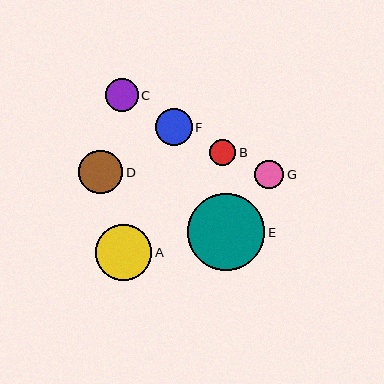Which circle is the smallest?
Circle B is the smallest with a size of approximately 26 pixels.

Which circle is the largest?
Circle E is the largest with a size of approximately 77 pixels.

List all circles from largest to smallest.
From largest to smallest: E, A, D, F, C, G, B.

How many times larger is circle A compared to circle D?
Circle A is approximately 1.3 times the size of circle D.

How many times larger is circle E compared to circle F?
Circle E is approximately 2.1 times the size of circle F.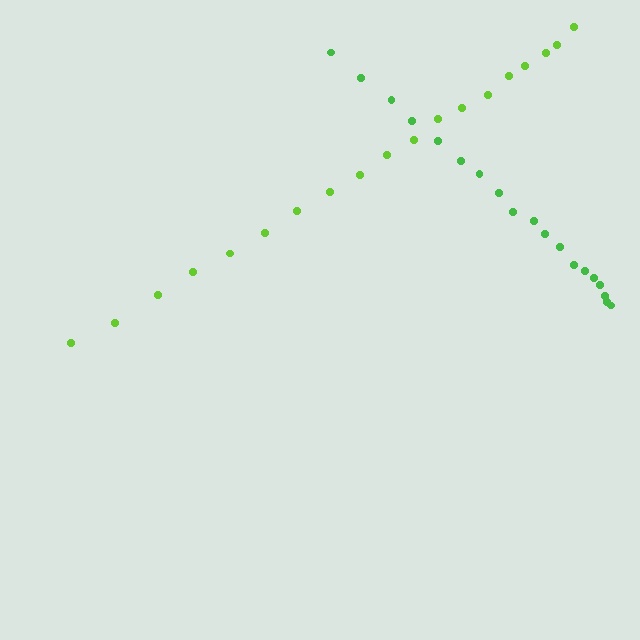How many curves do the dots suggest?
There are 2 distinct paths.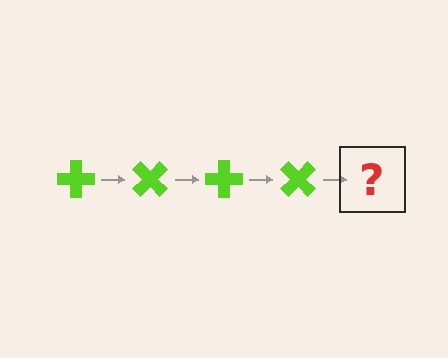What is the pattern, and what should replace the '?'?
The pattern is that the cross rotates 45 degrees each step. The '?' should be a lime cross rotated 180 degrees.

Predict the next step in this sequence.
The next step is a lime cross rotated 180 degrees.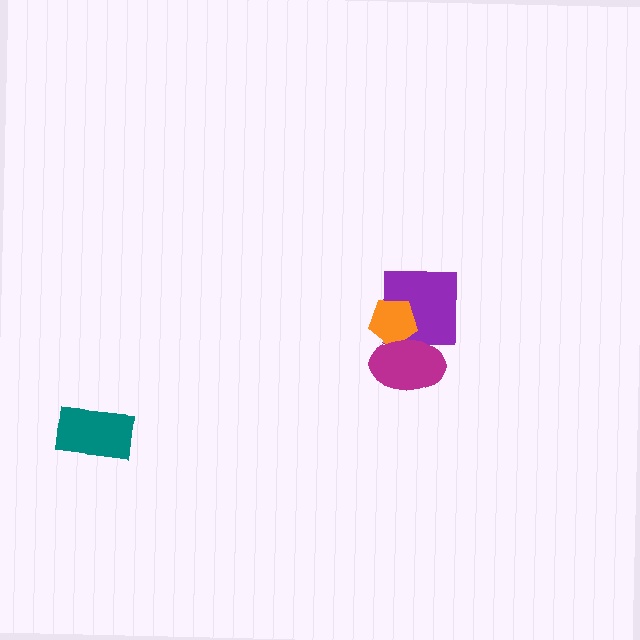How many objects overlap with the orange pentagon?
2 objects overlap with the orange pentagon.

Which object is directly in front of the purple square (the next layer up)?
The orange pentagon is directly in front of the purple square.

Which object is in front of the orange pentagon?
The magenta ellipse is in front of the orange pentagon.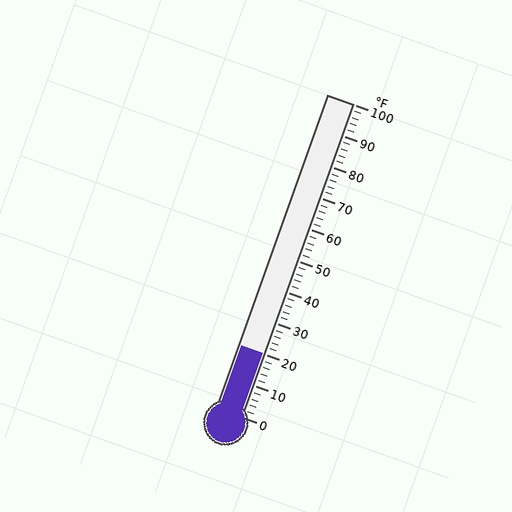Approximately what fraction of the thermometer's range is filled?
The thermometer is filled to approximately 20% of its range.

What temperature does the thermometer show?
The thermometer shows approximately 20°F.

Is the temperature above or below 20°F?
The temperature is at 20°F.